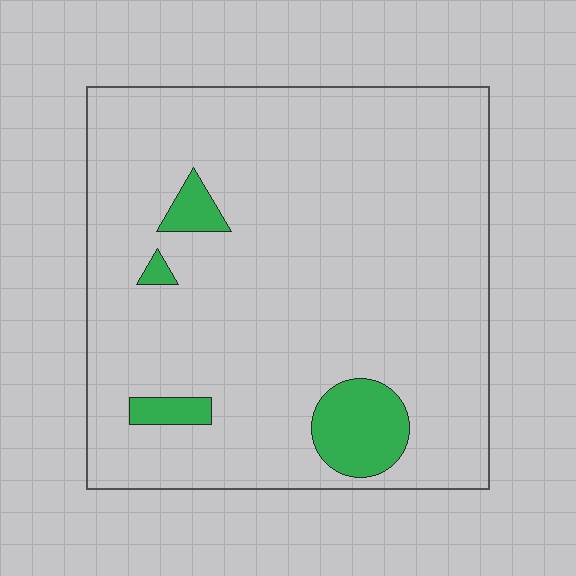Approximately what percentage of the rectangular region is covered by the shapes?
Approximately 10%.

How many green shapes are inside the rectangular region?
4.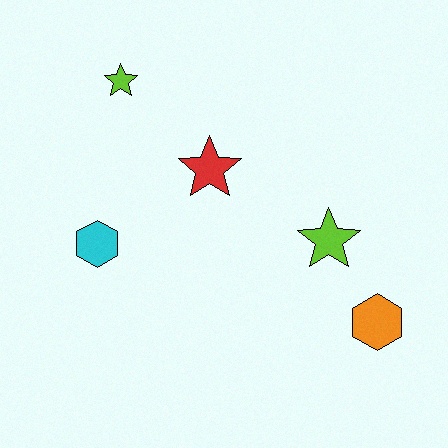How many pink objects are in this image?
There are no pink objects.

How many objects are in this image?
There are 5 objects.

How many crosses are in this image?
There are no crosses.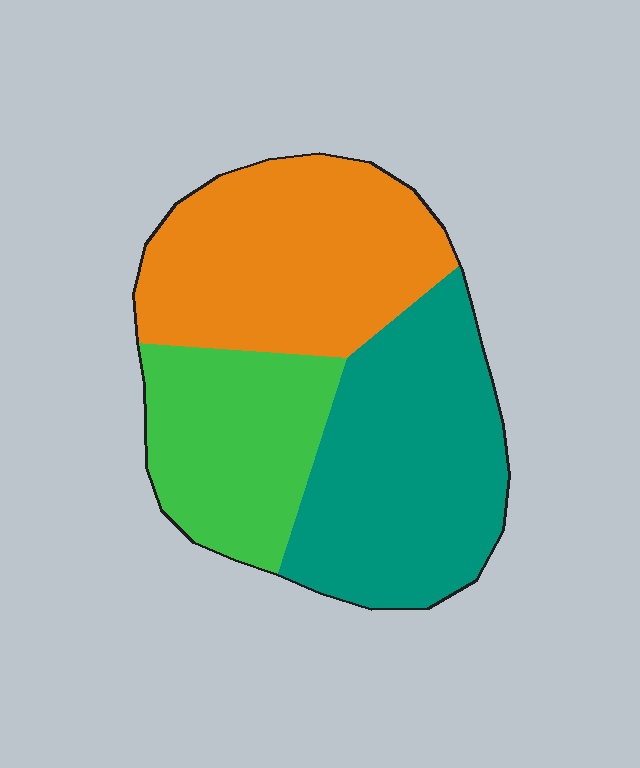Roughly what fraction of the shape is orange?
Orange takes up about three eighths (3/8) of the shape.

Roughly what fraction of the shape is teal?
Teal covers 38% of the shape.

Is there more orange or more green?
Orange.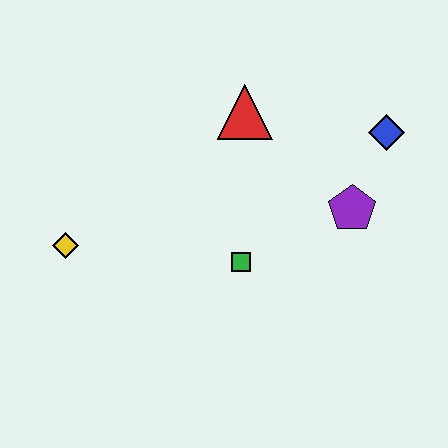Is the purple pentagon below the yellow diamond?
No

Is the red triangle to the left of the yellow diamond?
No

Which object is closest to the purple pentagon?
The blue diamond is closest to the purple pentagon.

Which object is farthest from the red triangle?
The yellow diamond is farthest from the red triangle.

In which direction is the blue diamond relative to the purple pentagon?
The blue diamond is above the purple pentagon.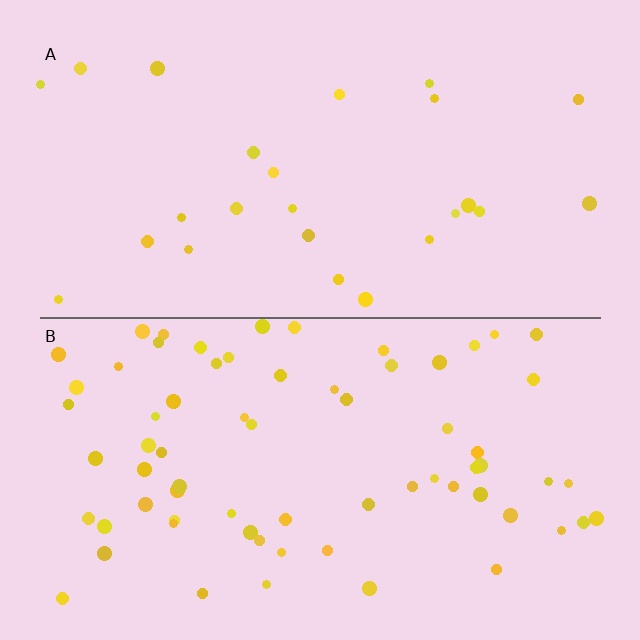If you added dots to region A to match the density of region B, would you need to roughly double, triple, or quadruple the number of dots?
Approximately triple.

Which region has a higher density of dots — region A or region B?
B (the bottom).